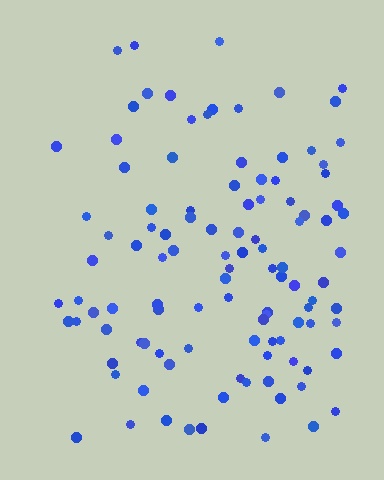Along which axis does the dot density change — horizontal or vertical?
Horizontal.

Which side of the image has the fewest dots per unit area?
The left.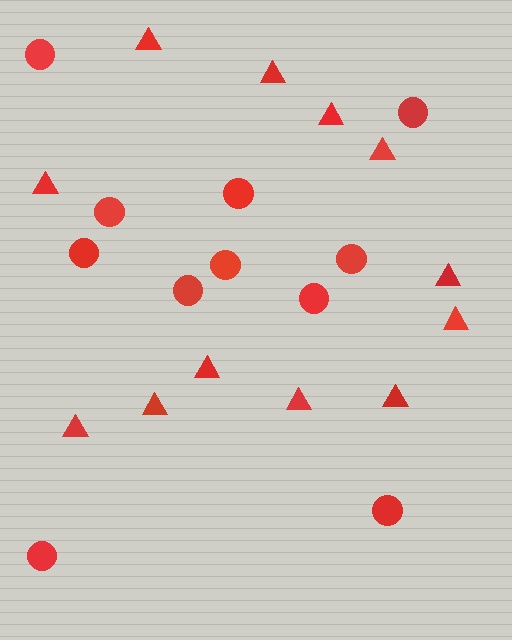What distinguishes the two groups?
There are 2 groups: one group of triangles (12) and one group of circles (11).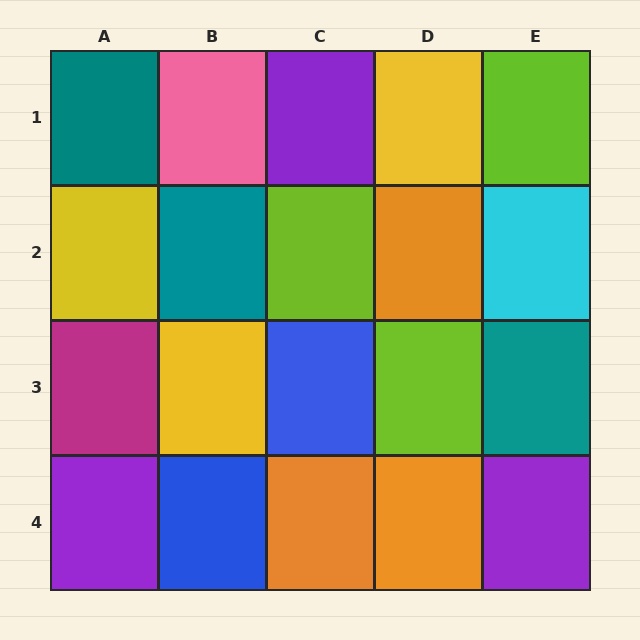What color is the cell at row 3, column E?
Teal.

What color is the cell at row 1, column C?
Purple.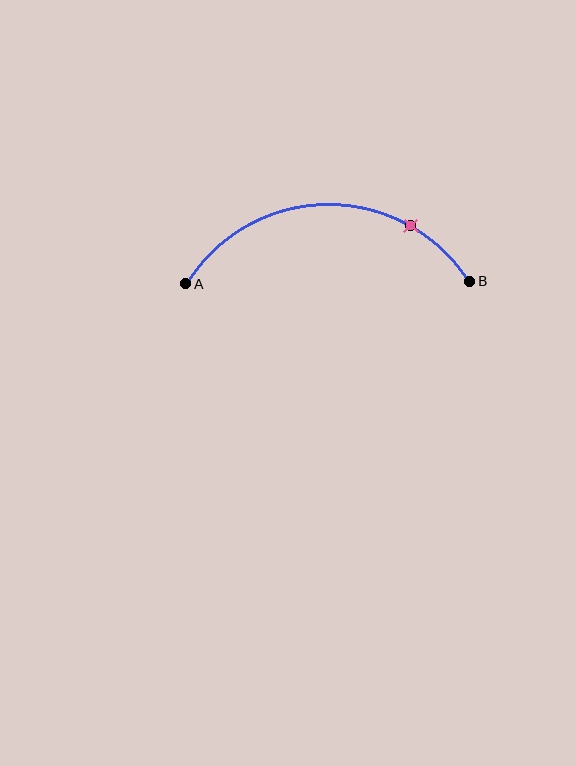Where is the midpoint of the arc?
The arc midpoint is the point on the curve farthest from the straight line joining A and B. It sits above that line.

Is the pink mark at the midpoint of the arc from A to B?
No. The pink mark lies on the arc but is closer to endpoint B. The arc midpoint would be at the point on the curve equidistant along the arc from both A and B.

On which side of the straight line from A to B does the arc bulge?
The arc bulges above the straight line connecting A and B.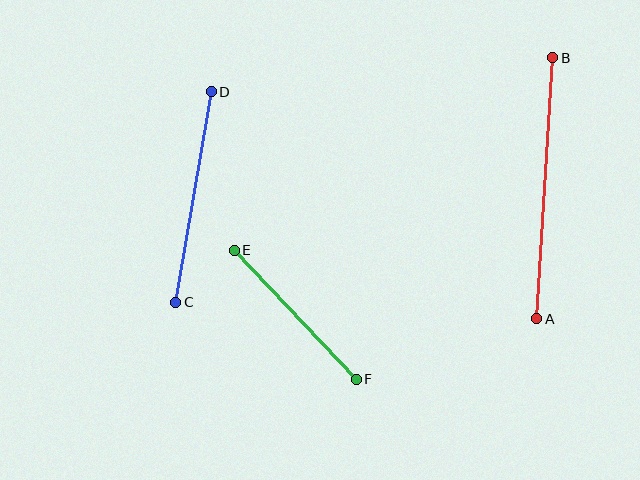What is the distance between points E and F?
The distance is approximately 177 pixels.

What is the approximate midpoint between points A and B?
The midpoint is at approximately (545, 188) pixels.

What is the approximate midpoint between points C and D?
The midpoint is at approximately (194, 197) pixels.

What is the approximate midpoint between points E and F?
The midpoint is at approximately (295, 315) pixels.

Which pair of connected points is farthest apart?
Points A and B are farthest apart.